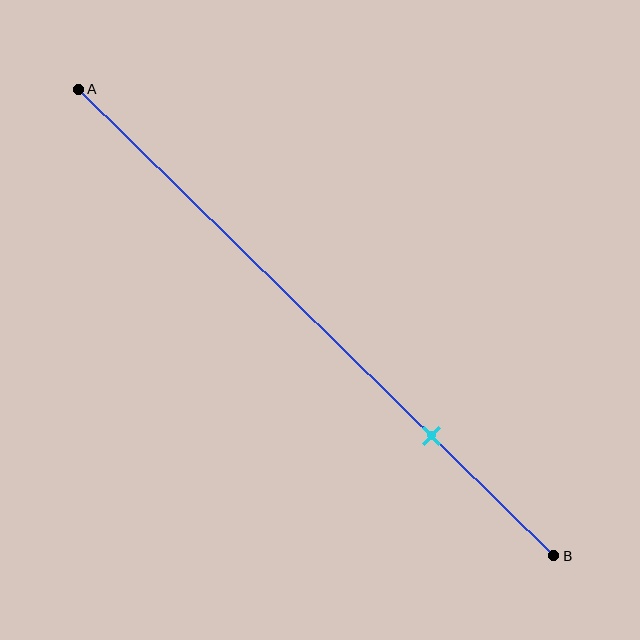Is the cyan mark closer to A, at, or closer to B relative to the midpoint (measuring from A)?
The cyan mark is closer to point B than the midpoint of segment AB.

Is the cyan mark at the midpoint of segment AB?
No, the mark is at about 75% from A, not at the 50% midpoint.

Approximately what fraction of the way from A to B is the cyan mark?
The cyan mark is approximately 75% of the way from A to B.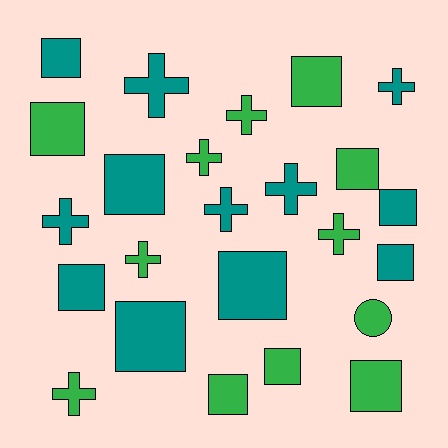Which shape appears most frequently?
Square, with 13 objects.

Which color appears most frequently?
Teal, with 12 objects.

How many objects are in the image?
There are 24 objects.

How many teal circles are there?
There are no teal circles.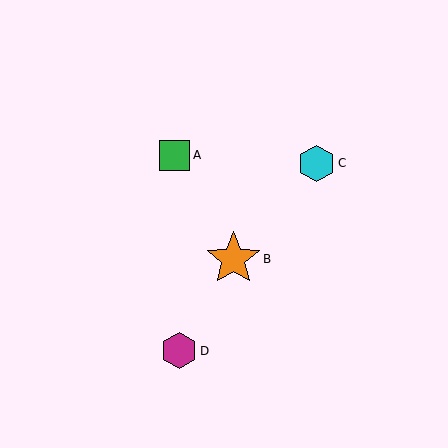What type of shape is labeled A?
Shape A is a green square.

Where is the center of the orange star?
The center of the orange star is at (233, 259).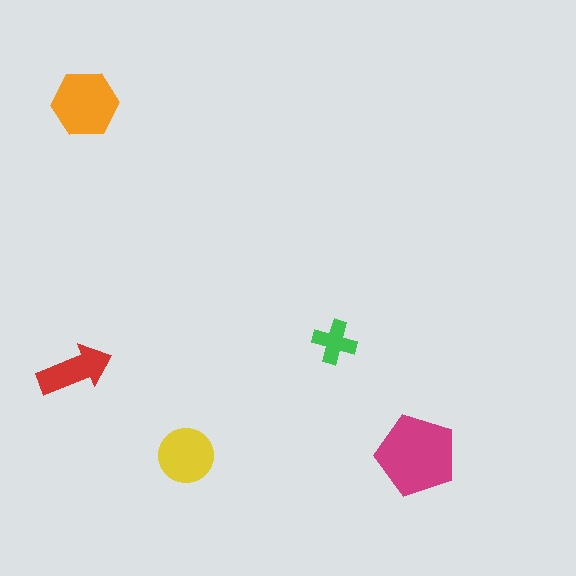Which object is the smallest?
The green cross.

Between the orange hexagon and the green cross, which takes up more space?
The orange hexagon.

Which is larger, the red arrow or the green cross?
The red arrow.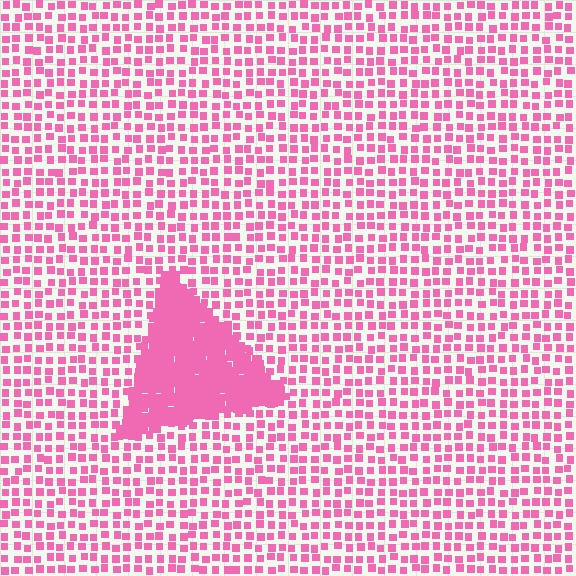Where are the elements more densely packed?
The elements are more densely packed inside the triangle boundary.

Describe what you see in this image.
The image contains small pink elements arranged at two different densities. A triangle-shaped region is visible where the elements are more densely packed than the surrounding area.